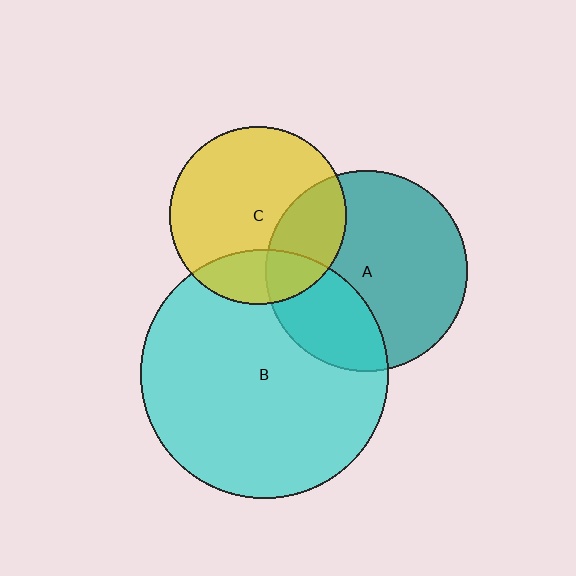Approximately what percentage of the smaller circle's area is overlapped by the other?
Approximately 20%.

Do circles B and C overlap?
Yes.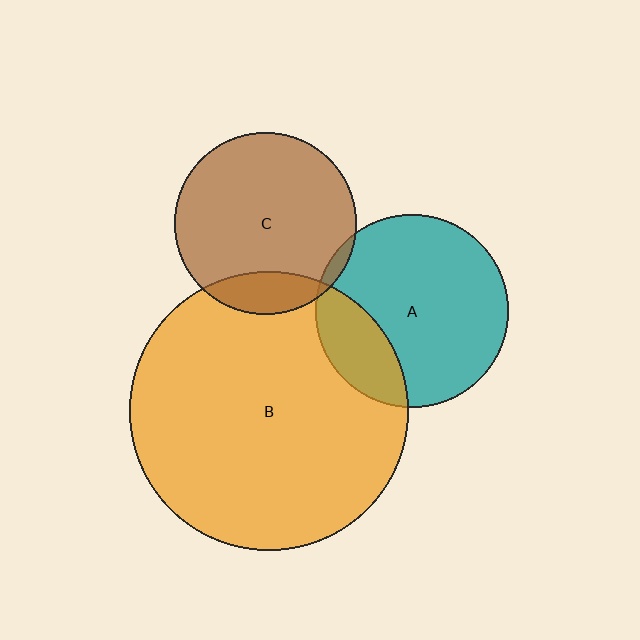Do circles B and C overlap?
Yes.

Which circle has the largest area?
Circle B (orange).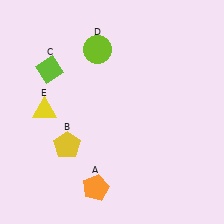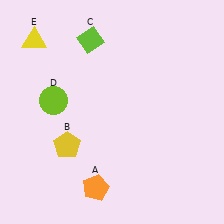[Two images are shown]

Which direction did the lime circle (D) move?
The lime circle (D) moved down.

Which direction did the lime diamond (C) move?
The lime diamond (C) moved right.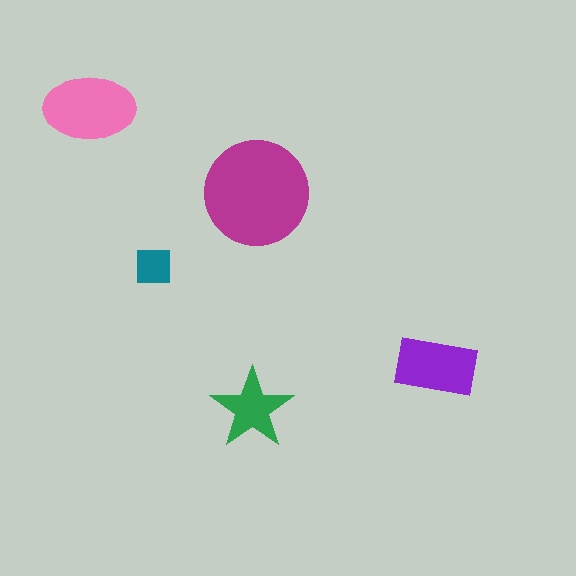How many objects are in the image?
There are 5 objects in the image.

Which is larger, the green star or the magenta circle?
The magenta circle.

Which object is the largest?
The magenta circle.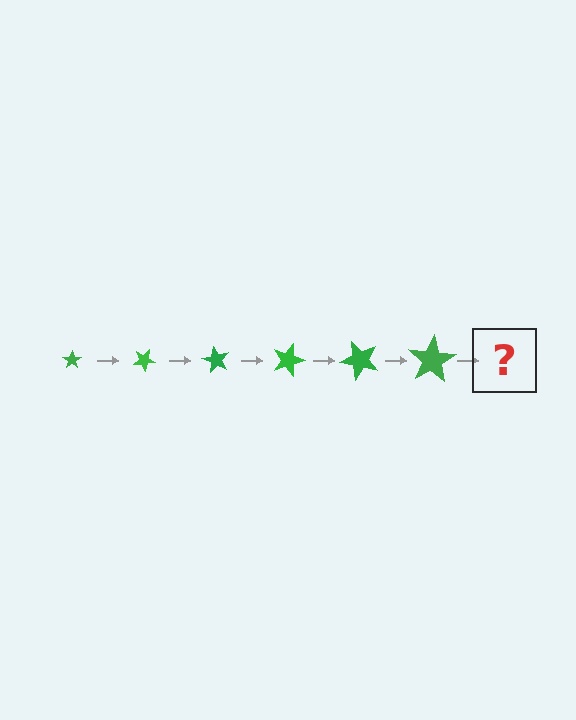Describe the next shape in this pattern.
It should be a star, larger than the previous one and rotated 180 degrees from the start.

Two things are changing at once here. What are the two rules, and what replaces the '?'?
The two rules are that the star grows larger each step and it rotates 30 degrees each step. The '?' should be a star, larger than the previous one and rotated 180 degrees from the start.